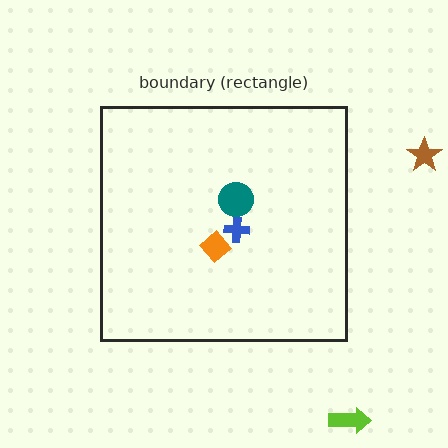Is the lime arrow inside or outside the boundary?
Outside.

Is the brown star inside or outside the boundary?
Outside.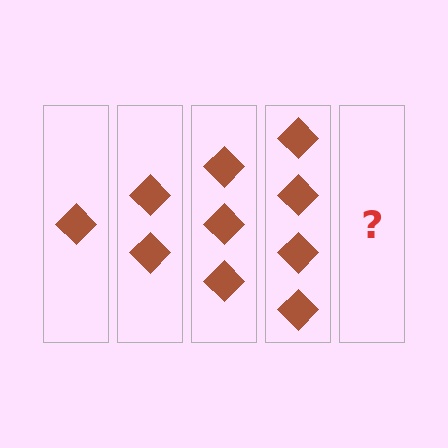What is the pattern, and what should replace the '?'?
The pattern is that each step adds one more diamond. The '?' should be 5 diamonds.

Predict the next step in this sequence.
The next step is 5 diamonds.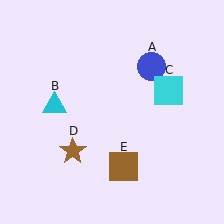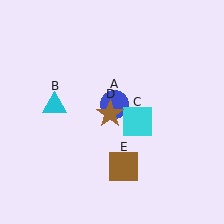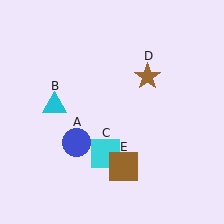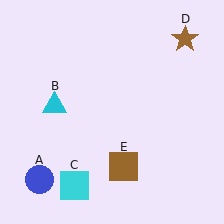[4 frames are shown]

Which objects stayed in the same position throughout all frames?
Cyan triangle (object B) and brown square (object E) remained stationary.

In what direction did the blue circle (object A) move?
The blue circle (object A) moved down and to the left.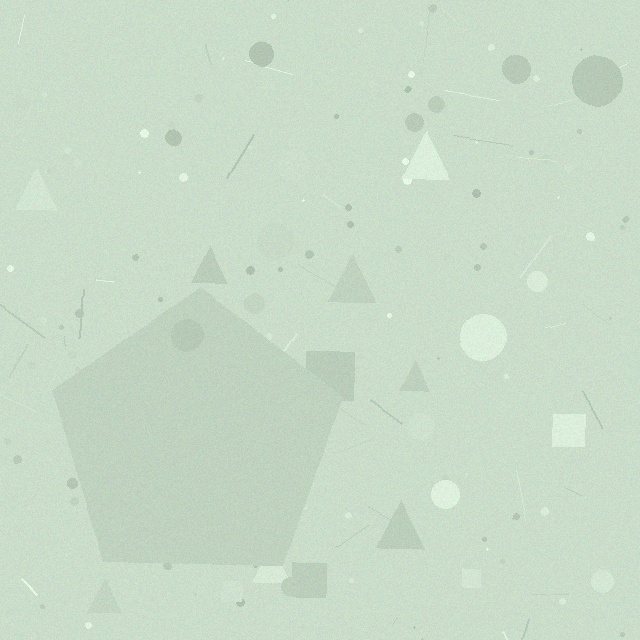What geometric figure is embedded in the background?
A pentagon is embedded in the background.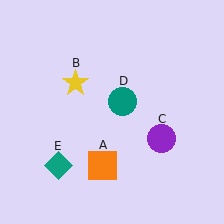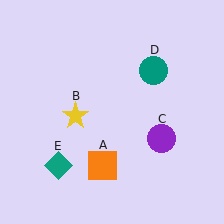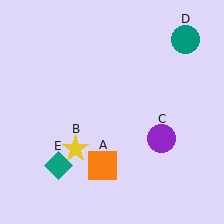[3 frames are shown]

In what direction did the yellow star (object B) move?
The yellow star (object B) moved down.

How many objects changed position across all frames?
2 objects changed position: yellow star (object B), teal circle (object D).